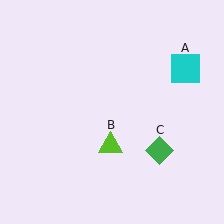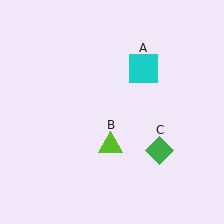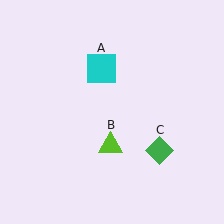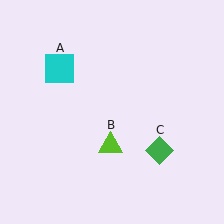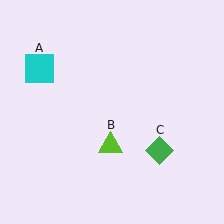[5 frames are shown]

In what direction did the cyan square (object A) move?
The cyan square (object A) moved left.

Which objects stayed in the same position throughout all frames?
Lime triangle (object B) and green diamond (object C) remained stationary.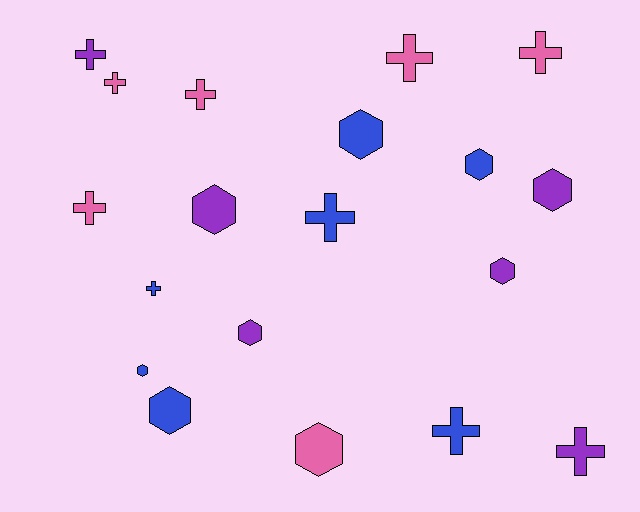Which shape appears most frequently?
Cross, with 10 objects.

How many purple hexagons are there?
There are 4 purple hexagons.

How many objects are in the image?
There are 19 objects.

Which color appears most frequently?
Blue, with 7 objects.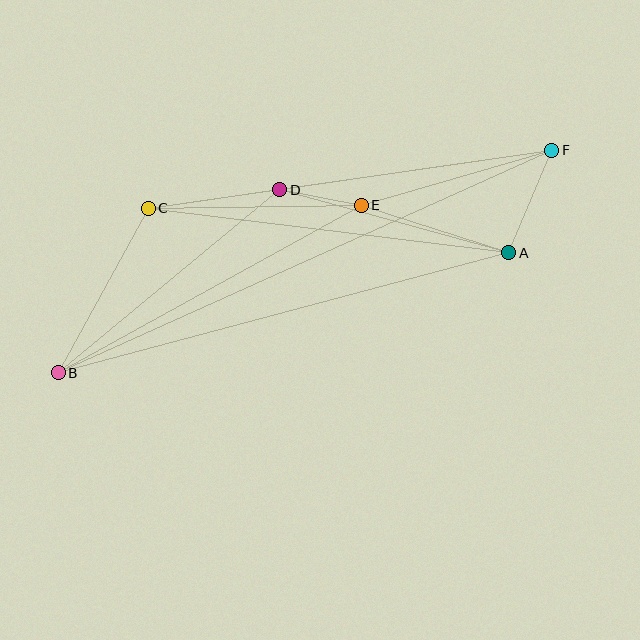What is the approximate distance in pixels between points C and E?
The distance between C and E is approximately 213 pixels.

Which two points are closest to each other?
Points D and E are closest to each other.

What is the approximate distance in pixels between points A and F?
The distance between A and F is approximately 111 pixels.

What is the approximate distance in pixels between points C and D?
The distance between C and D is approximately 133 pixels.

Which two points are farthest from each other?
Points B and F are farthest from each other.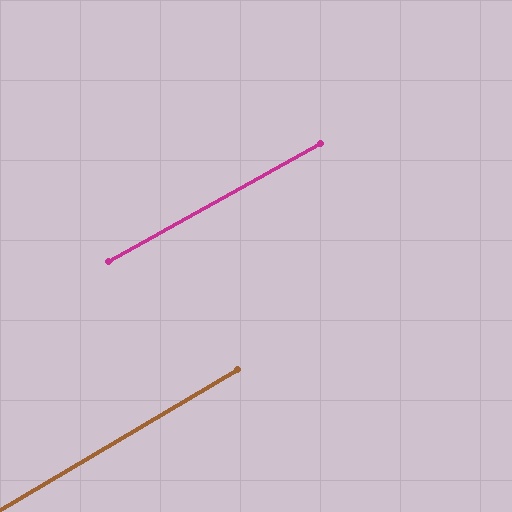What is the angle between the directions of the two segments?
Approximately 2 degrees.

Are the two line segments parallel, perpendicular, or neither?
Parallel — their directions differ by only 1.5°.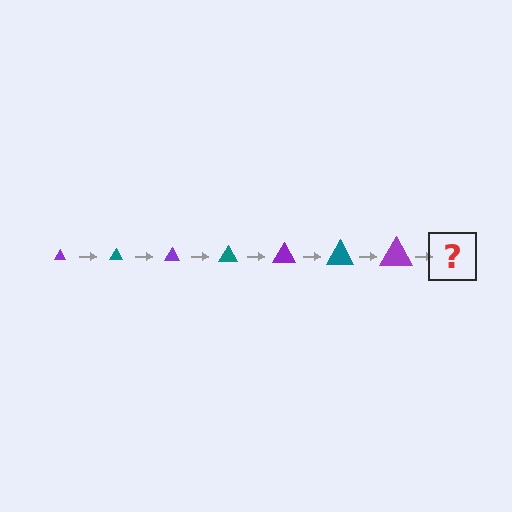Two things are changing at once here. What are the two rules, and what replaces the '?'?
The two rules are that the triangle grows larger each step and the color cycles through purple and teal. The '?' should be a teal triangle, larger than the previous one.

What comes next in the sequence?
The next element should be a teal triangle, larger than the previous one.